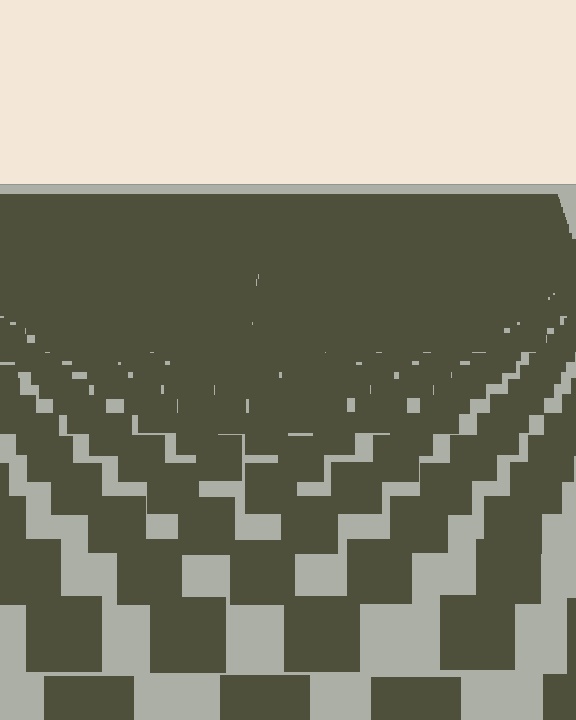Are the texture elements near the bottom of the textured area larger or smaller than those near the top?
Larger. Near the bottom, elements are closer to the viewer and appear at a bigger on-screen size.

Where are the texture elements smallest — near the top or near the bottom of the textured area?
Near the top.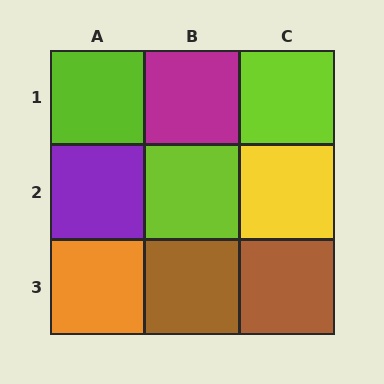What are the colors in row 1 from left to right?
Lime, magenta, lime.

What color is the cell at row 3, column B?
Brown.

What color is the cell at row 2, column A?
Purple.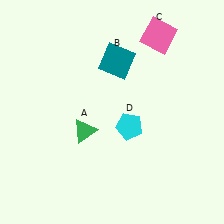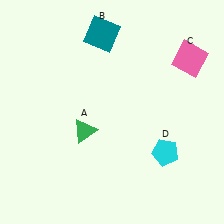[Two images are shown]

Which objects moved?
The objects that moved are: the teal square (B), the pink square (C), the cyan pentagon (D).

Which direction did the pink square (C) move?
The pink square (C) moved right.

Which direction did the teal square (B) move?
The teal square (B) moved up.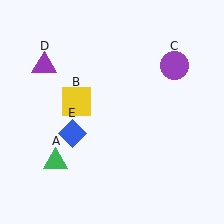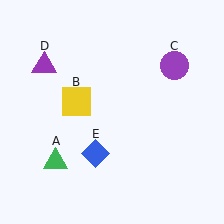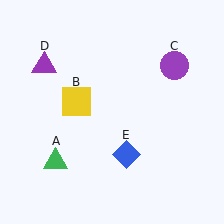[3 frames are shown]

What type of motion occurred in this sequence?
The blue diamond (object E) rotated counterclockwise around the center of the scene.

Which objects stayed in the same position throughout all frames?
Green triangle (object A) and yellow square (object B) and purple circle (object C) and purple triangle (object D) remained stationary.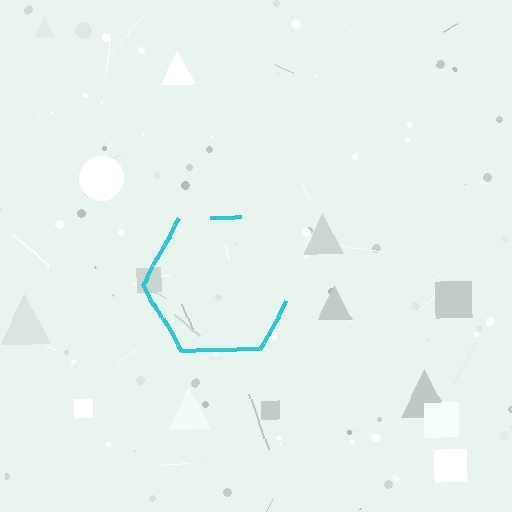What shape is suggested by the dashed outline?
The dashed outline suggests a hexagon.